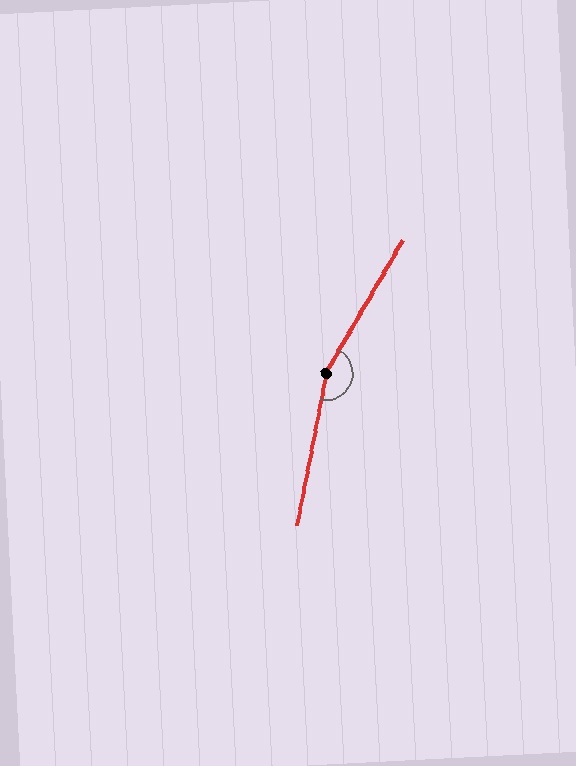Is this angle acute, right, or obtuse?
It is obtuse.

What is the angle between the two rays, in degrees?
Approximately 161 degrees.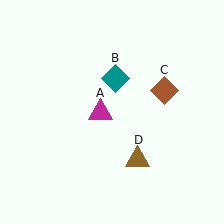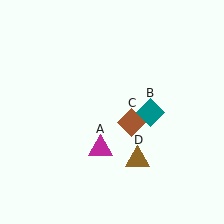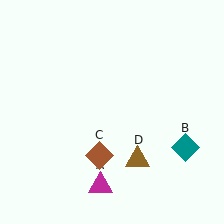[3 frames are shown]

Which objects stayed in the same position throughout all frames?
Brown triangle (object D) remained stationary.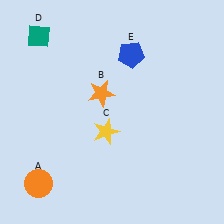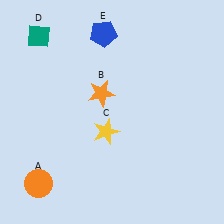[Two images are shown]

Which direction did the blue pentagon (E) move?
The blue pentagon (E) moved left.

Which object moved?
The blue pentagon (E) moved left.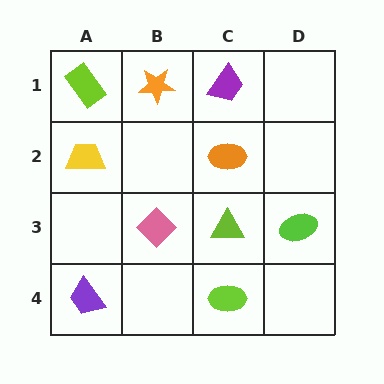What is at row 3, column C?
A lime triangle.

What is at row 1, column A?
A lime rectangle.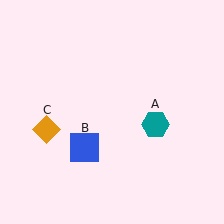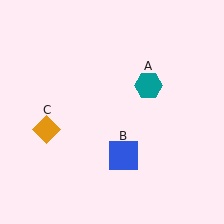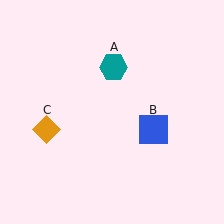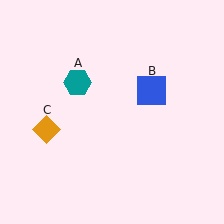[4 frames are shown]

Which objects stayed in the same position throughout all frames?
Orange diamond (object C) remained stationary.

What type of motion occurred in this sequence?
The teal hexagon (object A), blue square (object B) rotated counterclockwise around the center of the scene.